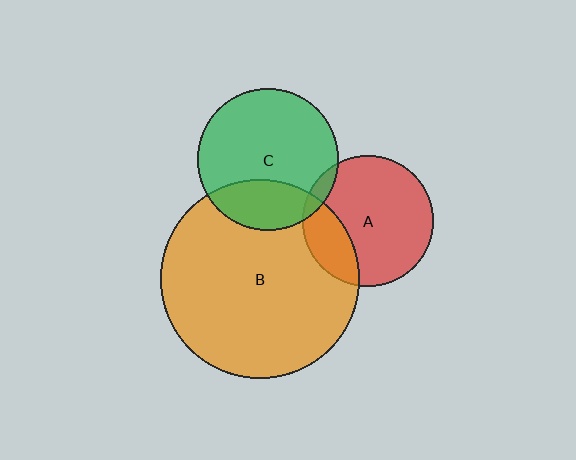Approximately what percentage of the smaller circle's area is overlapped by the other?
Approximately 25%.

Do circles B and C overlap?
Yes.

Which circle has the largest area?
Circle B (orange).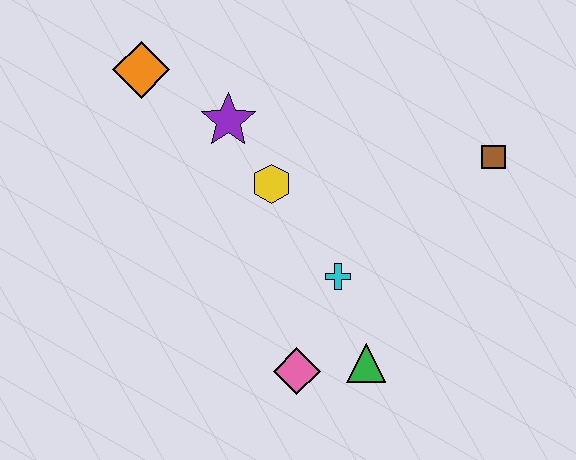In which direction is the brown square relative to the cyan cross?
The brown square is to the right of the cyan cross.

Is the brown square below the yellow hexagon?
No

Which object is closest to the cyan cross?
The green triangle is closest to the cyan cross.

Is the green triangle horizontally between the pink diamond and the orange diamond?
No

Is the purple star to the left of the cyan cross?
Yes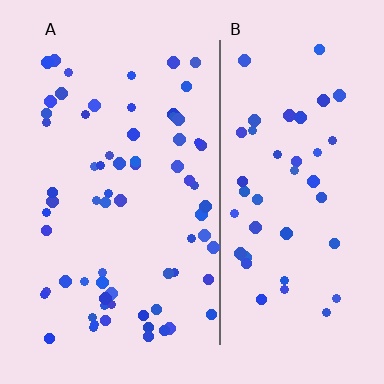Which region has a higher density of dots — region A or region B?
A (the left).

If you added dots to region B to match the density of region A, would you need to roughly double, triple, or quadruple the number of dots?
Approximately double.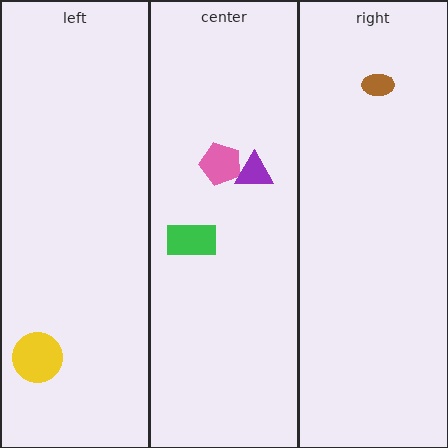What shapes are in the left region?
The yellow circle.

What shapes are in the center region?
The pink pentagon, the green rectangle, the purple triangle.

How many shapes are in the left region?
1.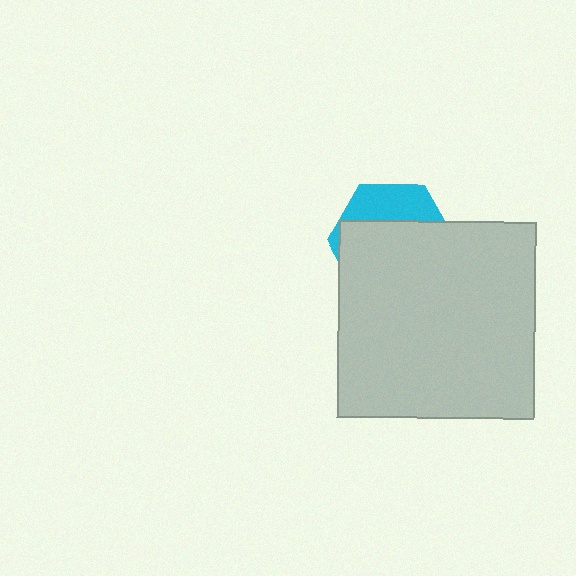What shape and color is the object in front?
The object in front is a light gray square.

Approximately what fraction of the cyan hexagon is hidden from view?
Roughly 70% of the cyan hexagon is hidden behind the light gray square.